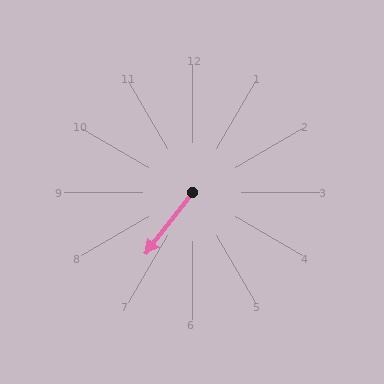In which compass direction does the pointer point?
Southwest.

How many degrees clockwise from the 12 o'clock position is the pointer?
Approximately 217 degrees.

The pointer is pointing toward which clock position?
Roughly 7 o'clock.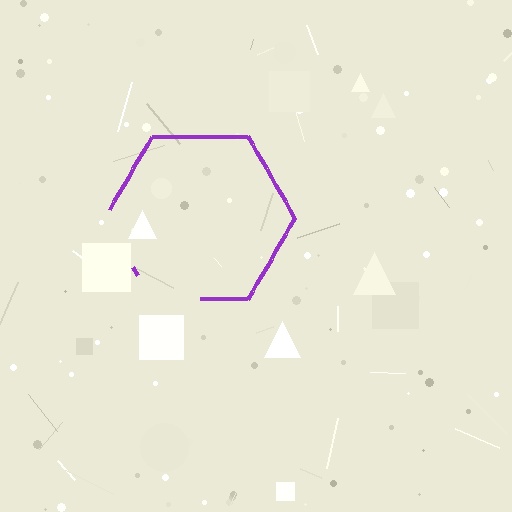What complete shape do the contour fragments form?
The contour fragments form a hexagon.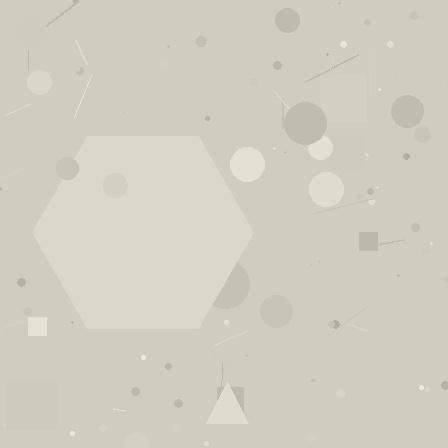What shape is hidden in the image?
A hexagon is hidden in the image.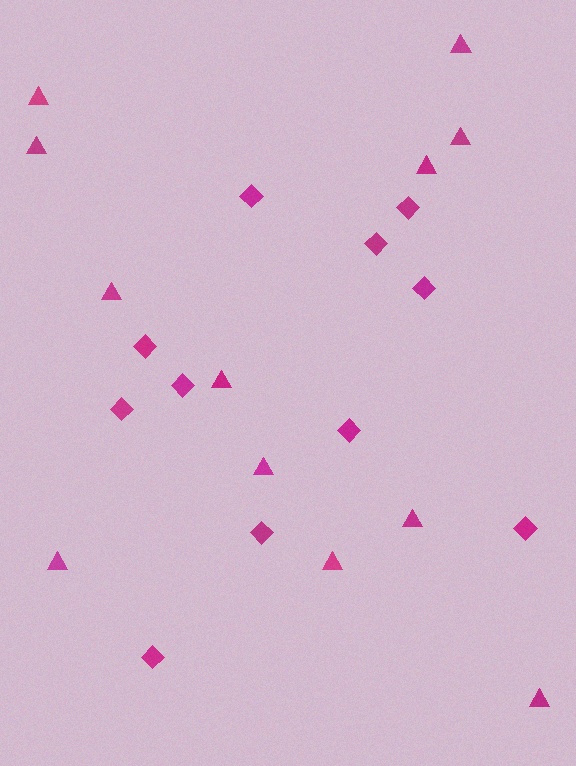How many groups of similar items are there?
There are 2 groups: one group of triangles (12) and one group of diamonds (11).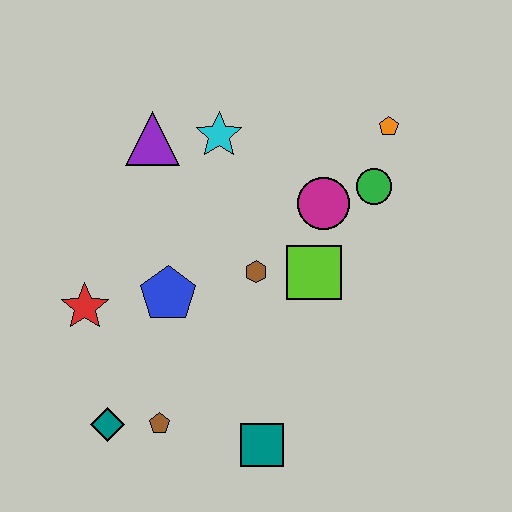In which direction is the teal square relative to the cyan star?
The teal square is below the cyan star.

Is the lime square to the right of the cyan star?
Yes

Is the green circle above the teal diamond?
Yes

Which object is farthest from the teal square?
The orange pentagon is farthest from the teal square.